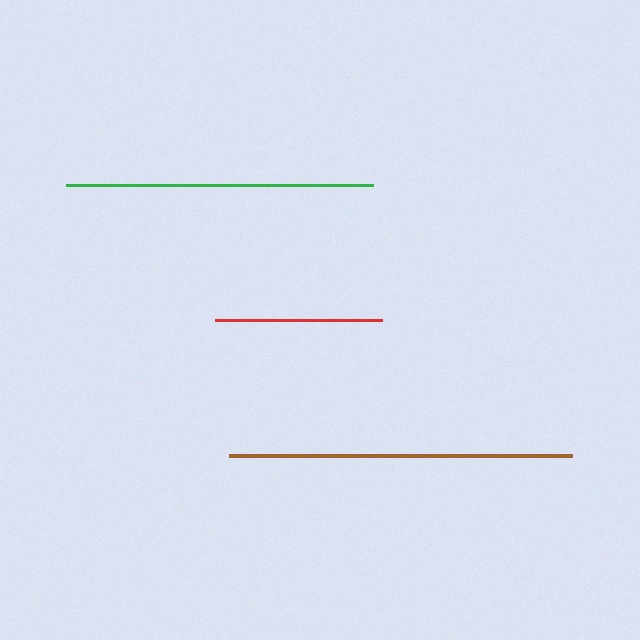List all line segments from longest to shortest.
From longest to shortest: brown, green, red.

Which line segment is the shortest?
The red line is the shortest at approximately 167 pixels.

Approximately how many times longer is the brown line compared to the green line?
The brown line is approximately 1.1 times the length of the green line.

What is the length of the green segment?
The green segment is approximately 308 pixels long.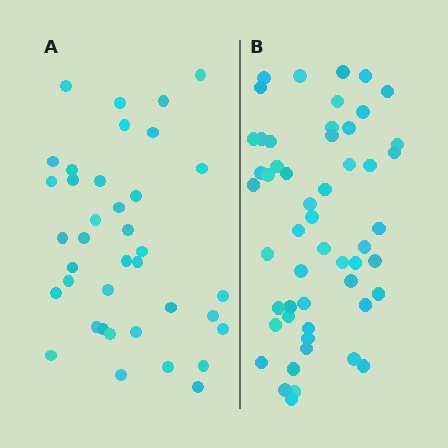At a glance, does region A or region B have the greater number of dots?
Region B (the right region) has more dots.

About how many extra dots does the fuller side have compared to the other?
Region B has approximately 15 more dots than region A.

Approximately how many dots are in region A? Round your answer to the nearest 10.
About 40 dots. (The exact count is 38, which rounds to 40.)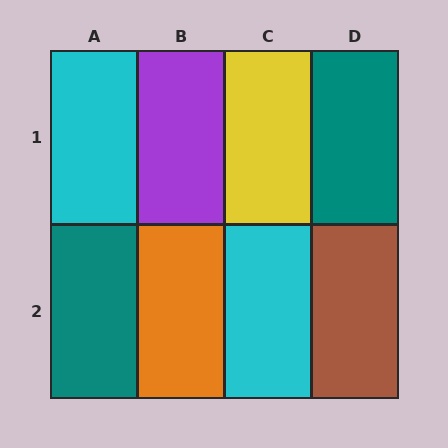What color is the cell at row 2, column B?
Orange.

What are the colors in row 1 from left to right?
Cyan, purple, yellow, teal.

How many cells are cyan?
2 cells are cyan.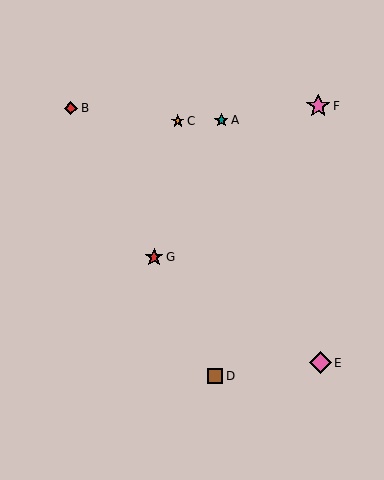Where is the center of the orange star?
The center of the orange star is at (178, 121).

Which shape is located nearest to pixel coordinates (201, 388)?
The brown square (labeled D) at (215, 376) is nearest to that location.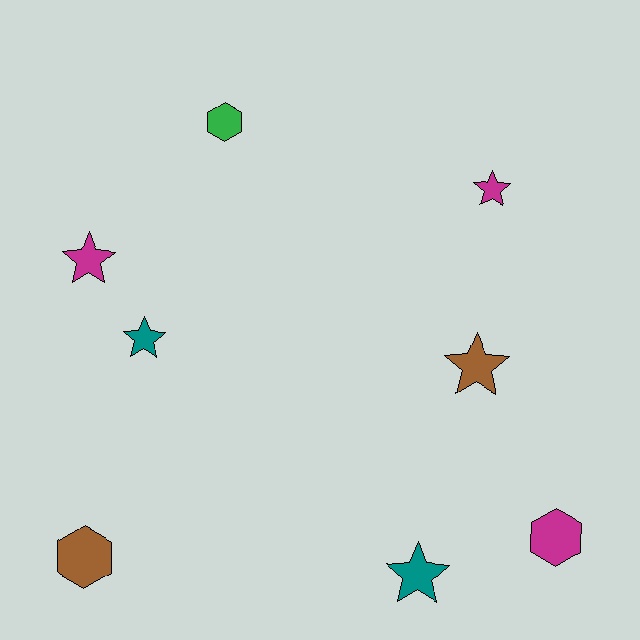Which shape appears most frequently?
Star, with 5 objects.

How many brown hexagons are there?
There is 1 brown hexagon.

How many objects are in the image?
There are 8 objects.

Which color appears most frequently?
Magenta, with 3 objects.